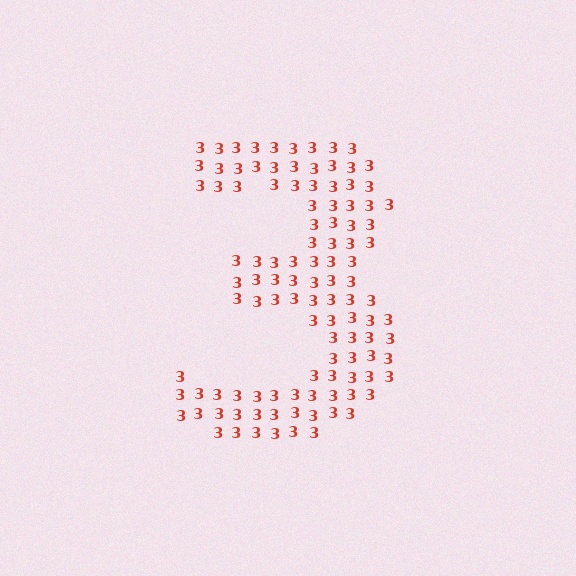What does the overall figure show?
The overall figure shows the digit 3.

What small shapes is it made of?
It is made of small digit 3's.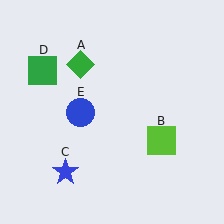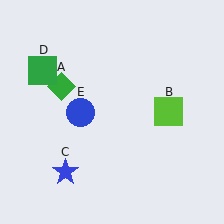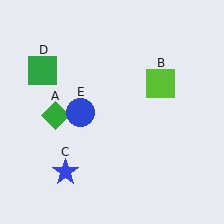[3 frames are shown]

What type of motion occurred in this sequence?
The green diamond (object A), lime square (object B) rotated counterclockwise around the center of the scene.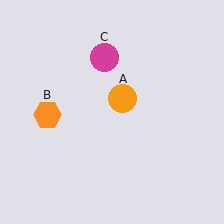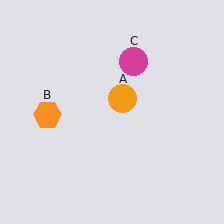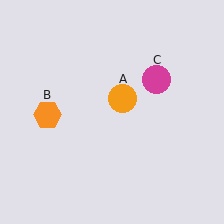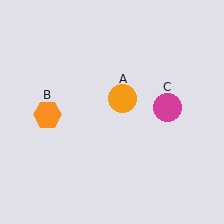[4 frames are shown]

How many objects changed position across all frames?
1 object changed position: magenta circle (object C).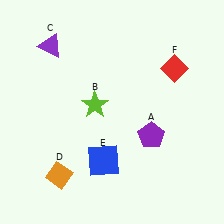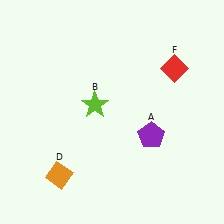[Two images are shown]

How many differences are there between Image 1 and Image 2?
There are 2 differences between the two images.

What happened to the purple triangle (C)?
The purple triangle (C) was removed in Image 2. It was in the top-left area of Image 1.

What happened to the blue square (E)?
The blue square (E) was removed in Image 2. It was in the bottom-left area of Image 1.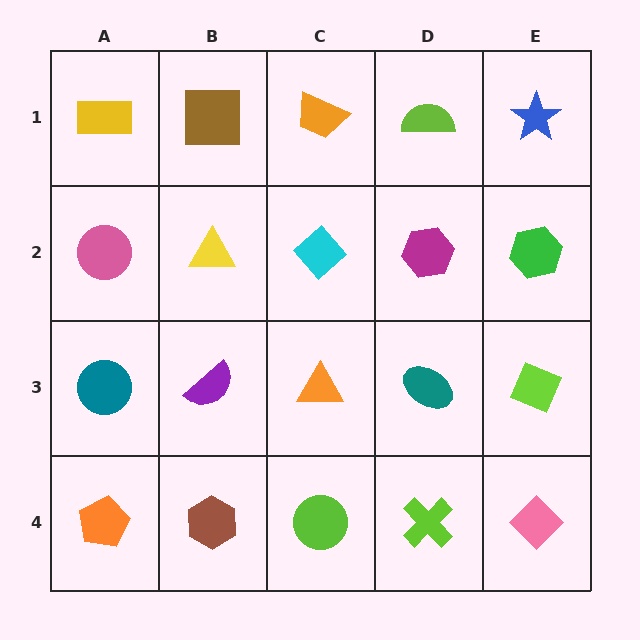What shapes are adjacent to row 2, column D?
A lime semicircle (row 1, column D), a teal ellipse (row 3, column D), a cyan diamond (row 2, column C), a green hexagon (row 2, column E).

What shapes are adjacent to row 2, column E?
A blue star (row 1, column E), a lime diamond (row 3, column E), a magenta hexagon (row 2, column D).